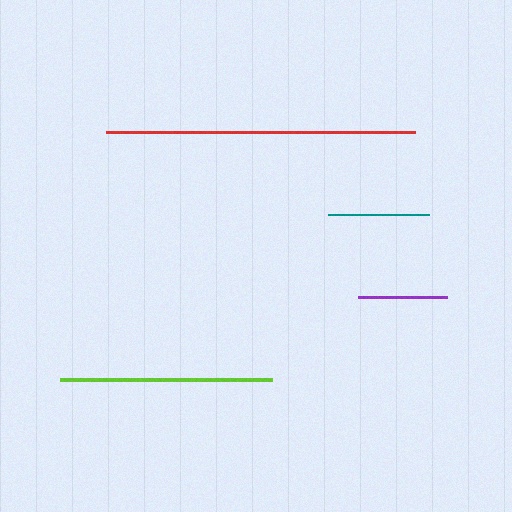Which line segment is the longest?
The red line is the longest at approximately 309 pixels.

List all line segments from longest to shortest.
From longest to shortest: red, lime, teal, purple.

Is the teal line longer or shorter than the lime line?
The lime line is longer than the teal line.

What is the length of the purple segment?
The purple segment is approximately 89 pixels long.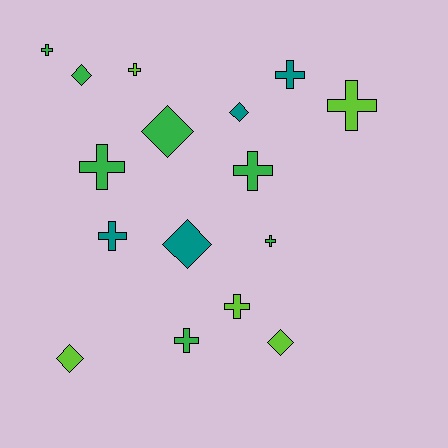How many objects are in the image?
There are 16 objects.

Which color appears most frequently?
Green, with 7 objects.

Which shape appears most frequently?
Cross, with 10 objects.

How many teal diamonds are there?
There are 2 teal diamonds.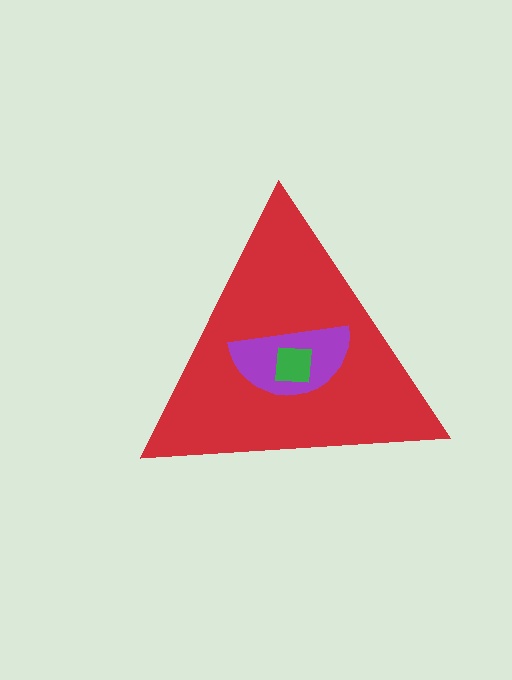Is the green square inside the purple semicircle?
Yes.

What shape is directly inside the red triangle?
The purple semicircle.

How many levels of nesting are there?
3.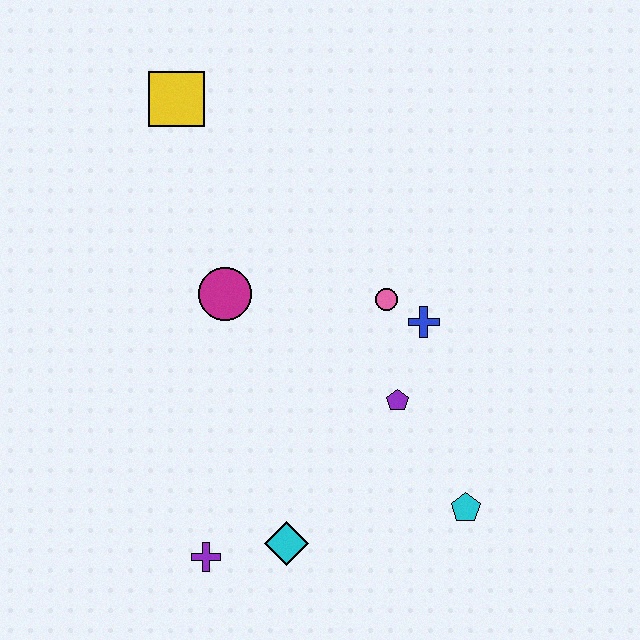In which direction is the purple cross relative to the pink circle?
The purple cross is below the pink circle.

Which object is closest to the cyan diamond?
The purple cross is closest to the cyan diamond.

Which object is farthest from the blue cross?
The yellow square is farthest from the blue cross.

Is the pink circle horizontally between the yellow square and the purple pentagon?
Yes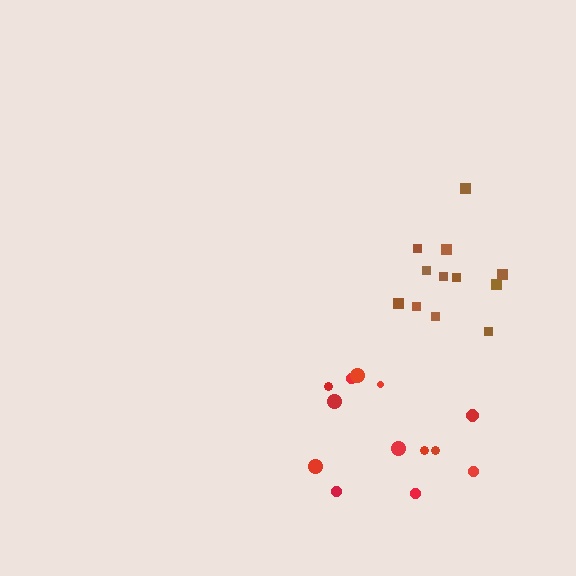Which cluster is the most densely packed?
Brown.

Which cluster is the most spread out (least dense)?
Red.